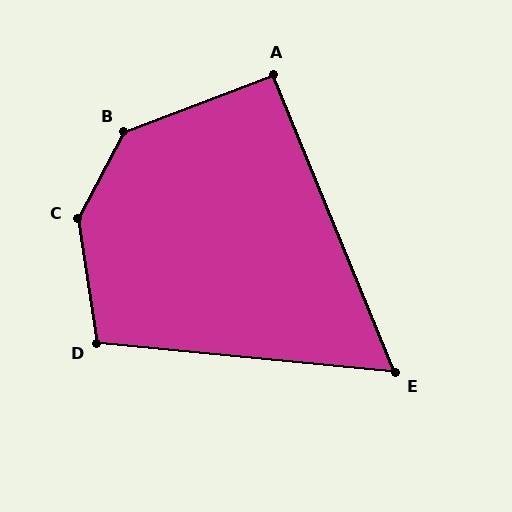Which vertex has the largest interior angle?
C, at approximately 144 degrees.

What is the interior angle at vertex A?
Approximately 92 degrees (approximately right).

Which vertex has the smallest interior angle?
E, at approximately 62 degrees.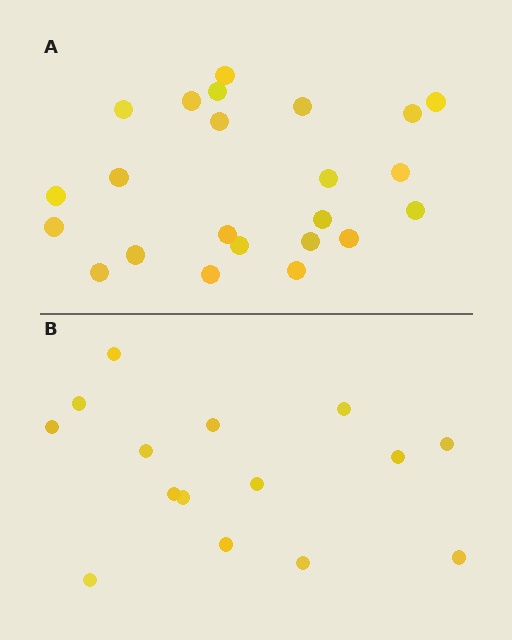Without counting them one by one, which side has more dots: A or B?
Region A (the top region) has more dots.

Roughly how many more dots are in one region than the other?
Region A has roughly 8 or so more dots than region B.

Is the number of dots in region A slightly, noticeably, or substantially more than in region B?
Region A has substantially more. The ratio is roughly 1.5 to 1.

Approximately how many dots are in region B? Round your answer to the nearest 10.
About 20 dots. (The exact count is 15, which rounds to 20.)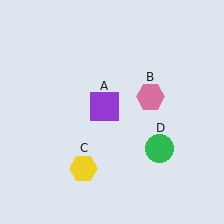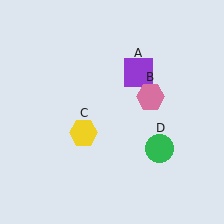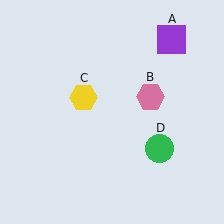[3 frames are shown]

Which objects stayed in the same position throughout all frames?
Pink hexagon (object B) and green circle (object D) remained stationary.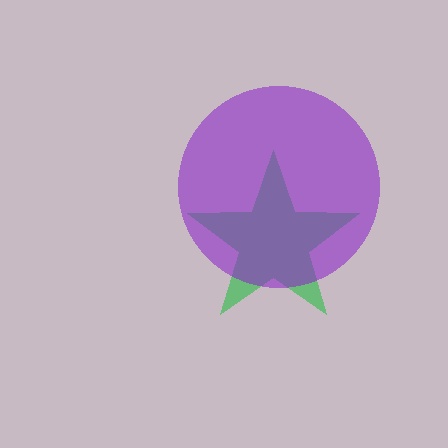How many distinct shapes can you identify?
There are 2 distinct shapes: a green star, a purple circle.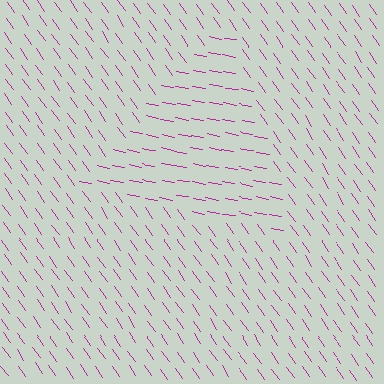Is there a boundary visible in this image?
Yes, there is a texture boundary formed by a change in line orientation.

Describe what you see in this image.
The image is filled with small magenta line segments. A triangle region in the image has lines oriented differently from the surrounding lines, creating a visible texture boundary.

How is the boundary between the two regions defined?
The boundary is defined purely by a change in line orientation (approximately 45 degrees difference). All lines are the same color and thickness.